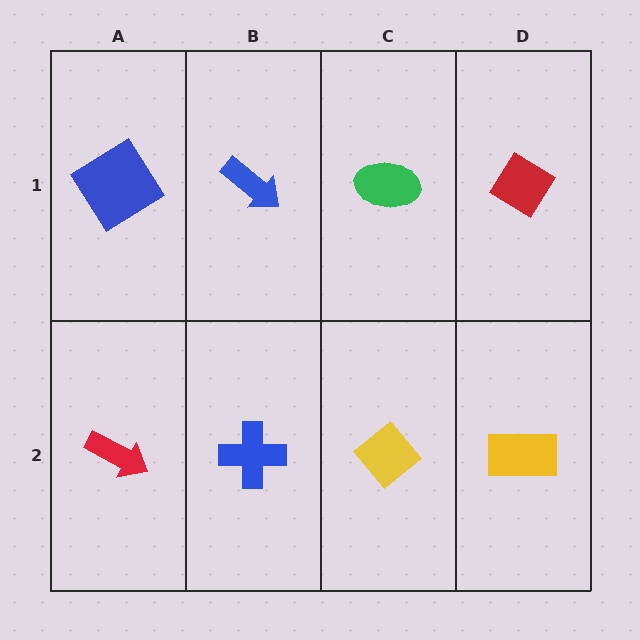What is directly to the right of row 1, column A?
A blue arrow.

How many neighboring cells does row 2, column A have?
2.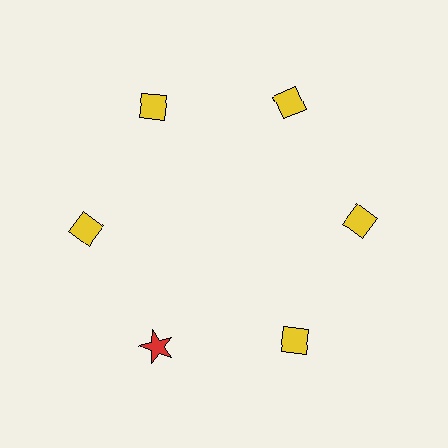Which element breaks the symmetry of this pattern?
The red star at roughly the 7 o'clock position breaks the symmetry. All other shapes are yellow diamonds.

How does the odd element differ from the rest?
It differs in both color (red instead of yellow) and shape (star instead of diamond).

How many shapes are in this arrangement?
There are 6 shapes arranged in a ring pattern.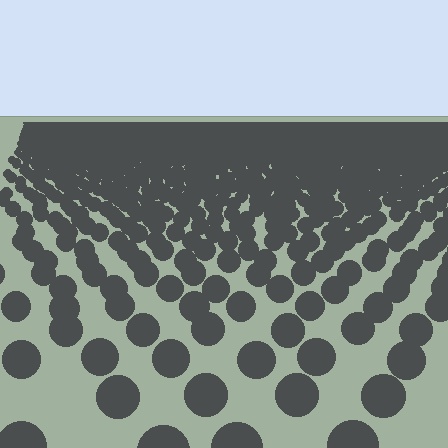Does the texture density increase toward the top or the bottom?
Density increases toward the top.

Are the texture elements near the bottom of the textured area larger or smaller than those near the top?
Larger. Near the bottom, elements are closer to the viewer and appear at a bigger on-screen size.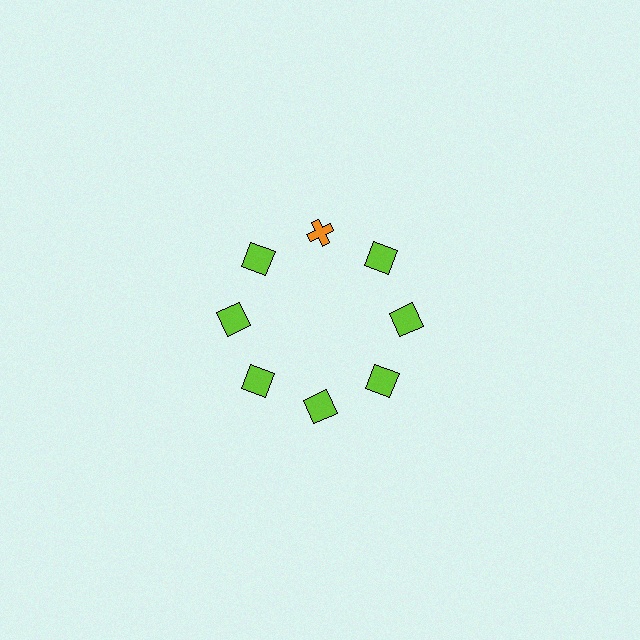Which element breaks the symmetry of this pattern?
The orange cross at roughly the 12 o'clock position breaks the symmetry. All other shapes are lime squares.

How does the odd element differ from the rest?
It differs in both color (orange instead of lime) and shape (cross instead of square).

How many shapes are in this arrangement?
There are 8 shapes arranged in a ring pattern.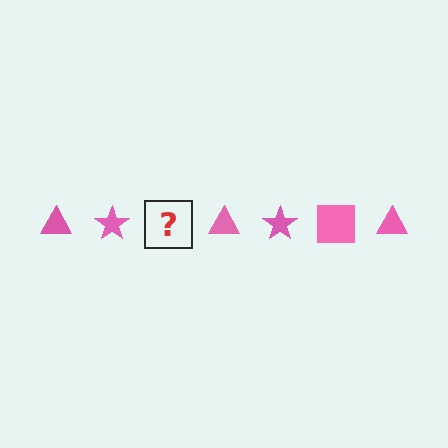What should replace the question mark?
The question mark should be replaced with a pink square.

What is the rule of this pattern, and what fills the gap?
The rule is that the pattern cycles through triangle, star, square shapes in pink. The gap should be filled with a pink square.